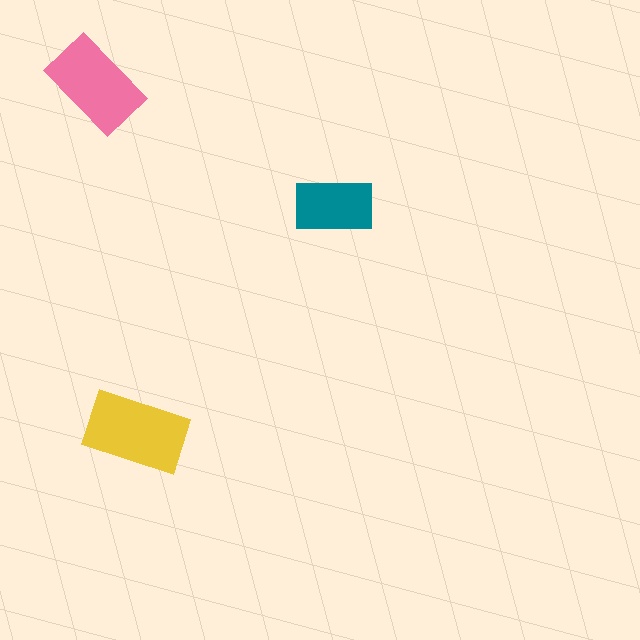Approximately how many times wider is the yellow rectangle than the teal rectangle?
About 1.5 times wider.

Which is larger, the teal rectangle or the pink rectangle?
The pink one.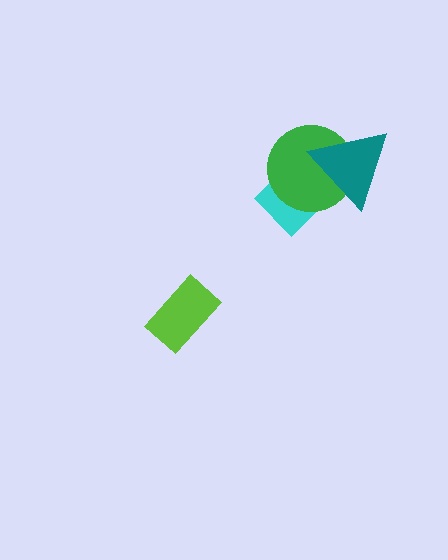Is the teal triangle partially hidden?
No, no other shape covers it.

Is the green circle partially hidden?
Yes, it is partially covered by another shape.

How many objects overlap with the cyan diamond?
2 objects overlap with the cyan diamond.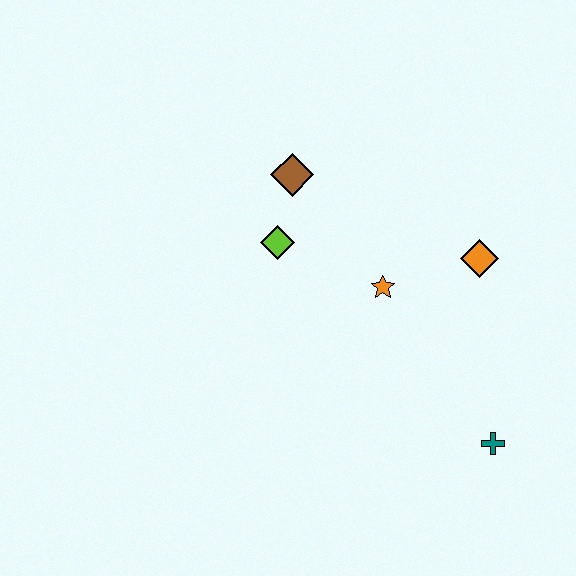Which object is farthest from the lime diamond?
The teal cross is farthest from the lime diamond.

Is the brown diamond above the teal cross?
Yes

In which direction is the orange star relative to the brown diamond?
The orange star is below the brown diamond.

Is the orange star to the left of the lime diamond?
No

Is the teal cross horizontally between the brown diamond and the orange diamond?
No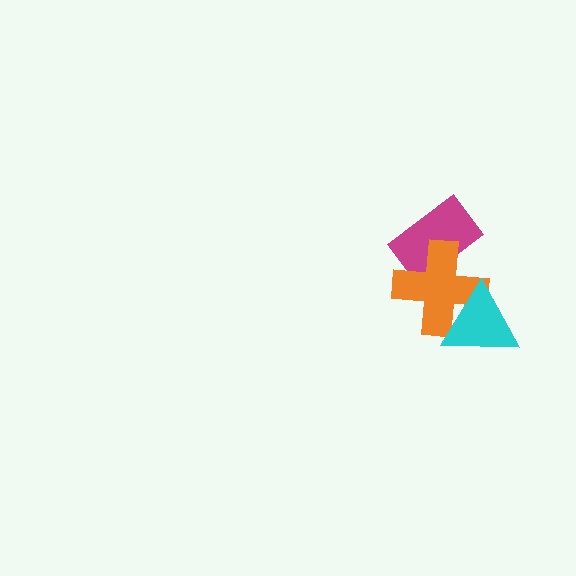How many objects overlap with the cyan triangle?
1 object overlaps with the cyan triangle.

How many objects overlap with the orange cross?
2 objects overlap with the orange cross.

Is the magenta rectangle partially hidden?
Yes, it is partially covered by another shape.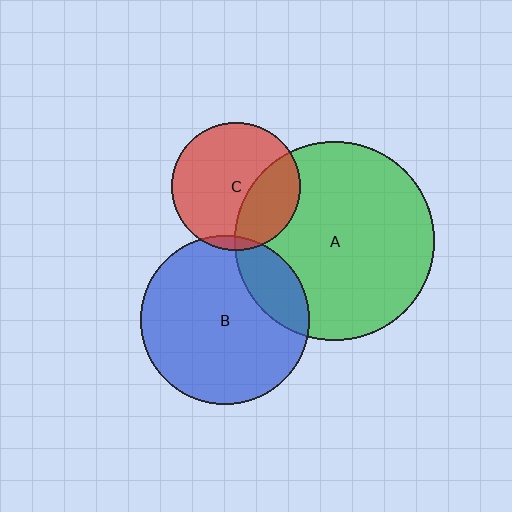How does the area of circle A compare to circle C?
Approximately 2.4 times.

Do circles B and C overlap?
Yes.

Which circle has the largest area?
Circle A (green).